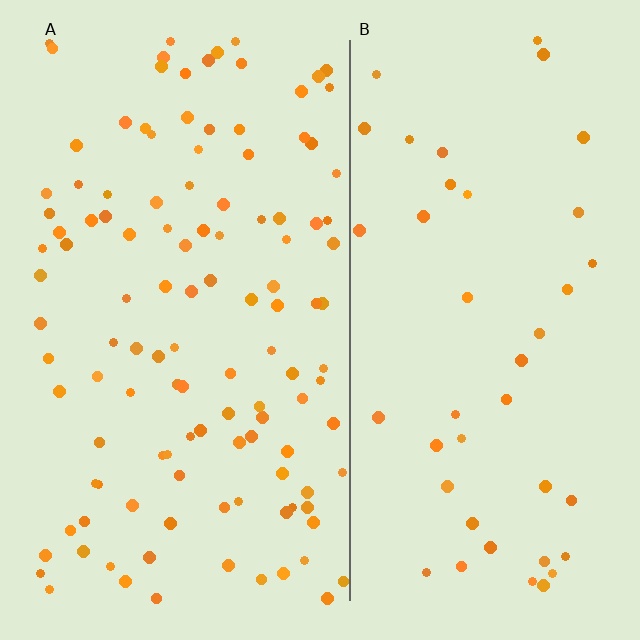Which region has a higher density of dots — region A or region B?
A (the left).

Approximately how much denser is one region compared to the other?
Approximately 2.8× — region A over region B.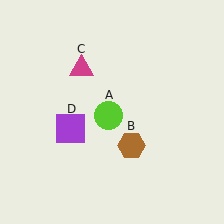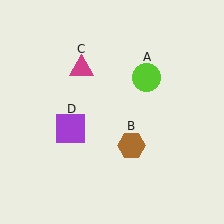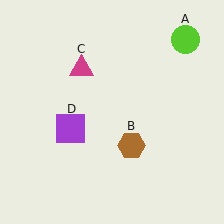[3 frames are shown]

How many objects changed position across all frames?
1 object changed position: lime circle (object A).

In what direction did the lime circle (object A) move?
The lime circle (object A) moved up and to the right.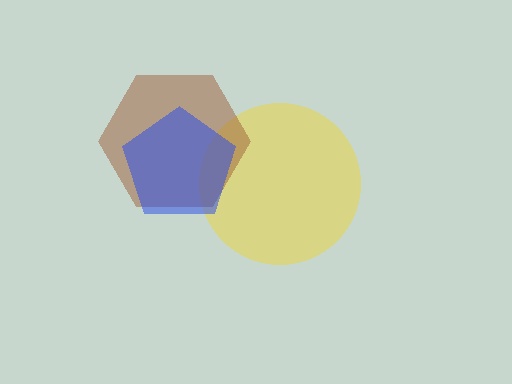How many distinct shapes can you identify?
There are 3 distinct shapes: a yellow circle, a brown hexagon, a blue pentagon.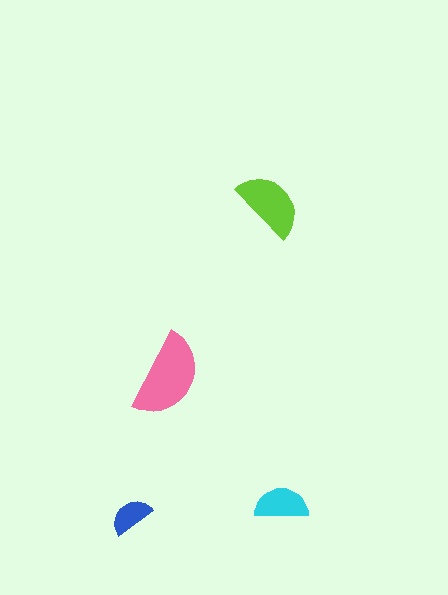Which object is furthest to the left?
The blue semicircle is leftmost.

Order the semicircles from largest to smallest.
the pink one, the lime one, the cyan one, the blue one.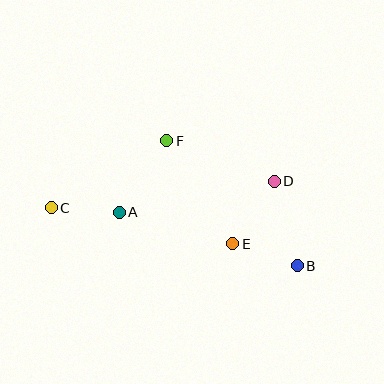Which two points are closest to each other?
Points A and C are closest to each other.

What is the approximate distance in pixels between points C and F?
The distance between C and F is approximately 134 pixels.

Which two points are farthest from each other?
Points B and C are farthest from each other.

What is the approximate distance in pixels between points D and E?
The distance between D and E is approximately 75 pixels.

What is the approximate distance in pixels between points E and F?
The distance between E and F is approximately 122 pixels.